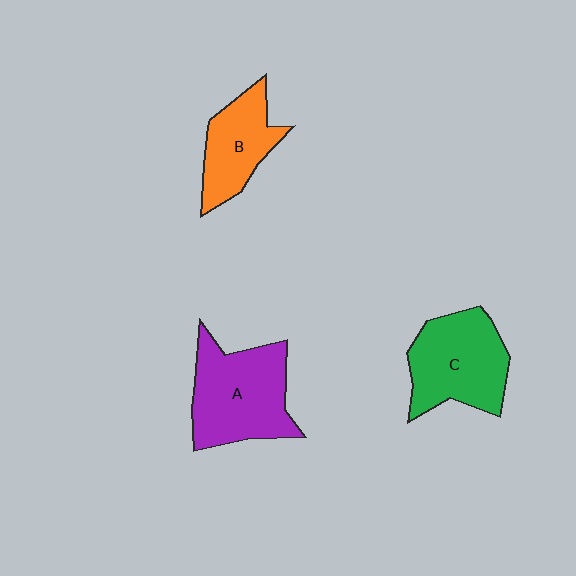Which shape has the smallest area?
Shape B (orange).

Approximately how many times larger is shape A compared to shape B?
Approximately 1.5 times.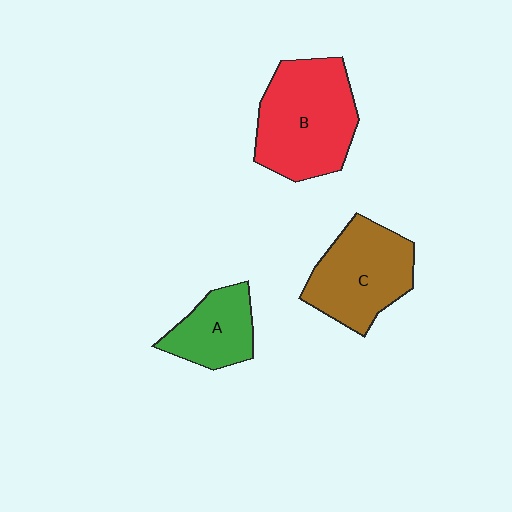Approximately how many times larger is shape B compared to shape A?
Approximately 1.9 times.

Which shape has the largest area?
Shape B (red).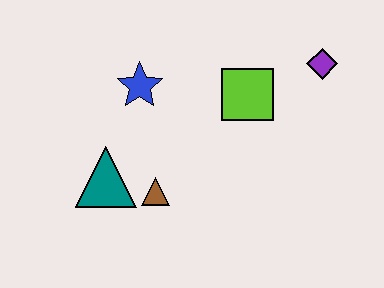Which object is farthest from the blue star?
The purple diamond is farthest from the blue star.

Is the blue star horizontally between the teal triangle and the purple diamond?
Yes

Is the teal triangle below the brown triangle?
No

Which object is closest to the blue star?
The teal triangle is closest to the blue star.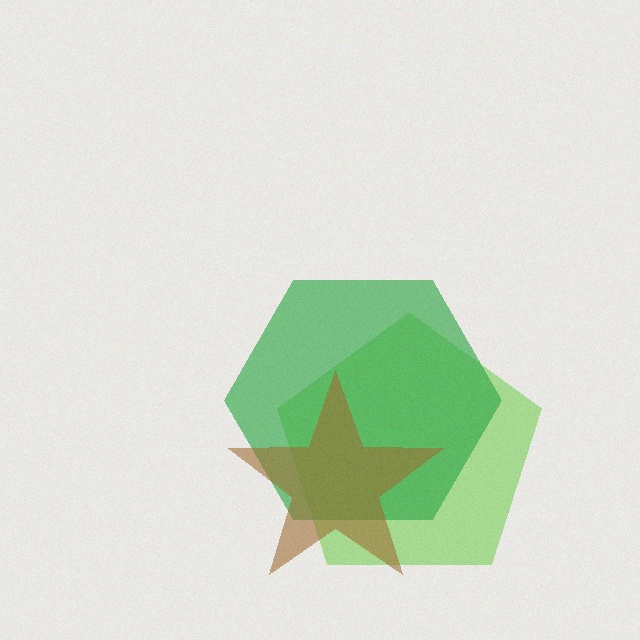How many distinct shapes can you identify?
There are 3 distinct shapes: a lime pentagon, a green hexagon, a brown star.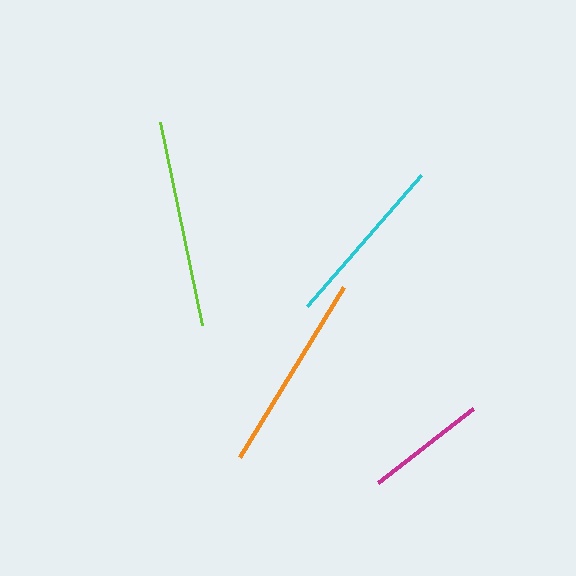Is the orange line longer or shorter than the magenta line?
The orange line is longer than the magenta line.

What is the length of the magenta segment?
The magenta segment is approximately 121 pixels long.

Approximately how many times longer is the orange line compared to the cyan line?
The orange line is approximately 1.2 times the length of the cyan line.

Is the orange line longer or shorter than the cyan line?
The orange line is longer than the cyan line.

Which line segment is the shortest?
The magenta line is the shortest at approximately 121 pixels.